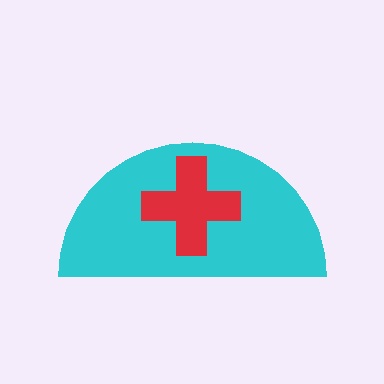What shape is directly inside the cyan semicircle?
The red cross.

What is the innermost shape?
The red cross.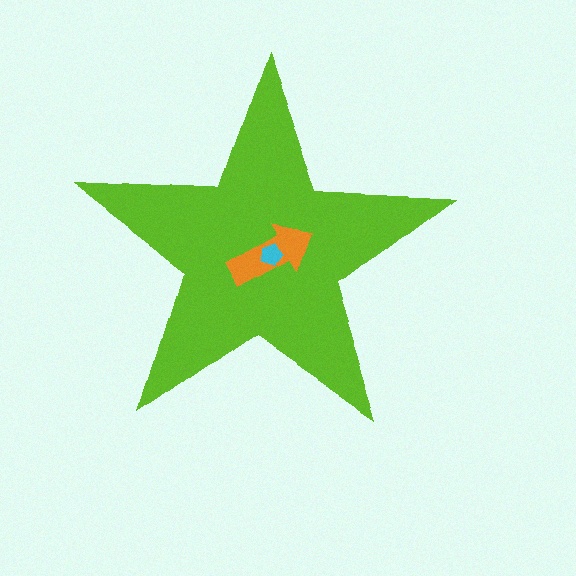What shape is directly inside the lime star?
The orange arrow.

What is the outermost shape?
The lime star.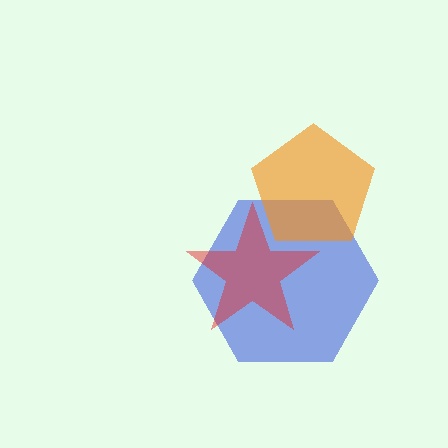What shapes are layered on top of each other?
The layered shapes are: a blue hexagon, an orange pentagon, a red star.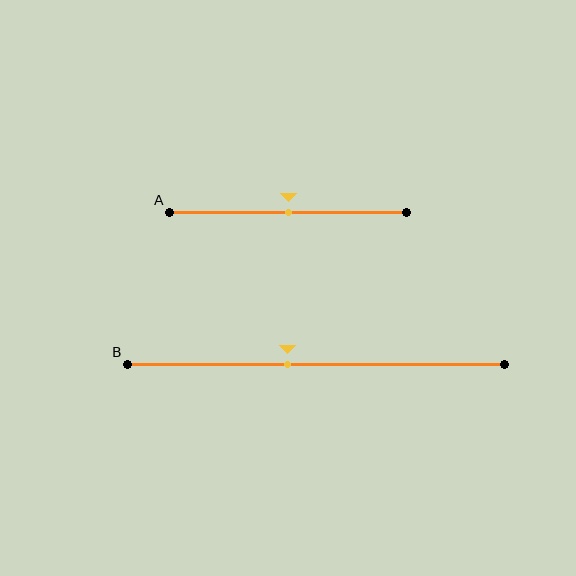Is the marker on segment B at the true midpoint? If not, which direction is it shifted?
No, the marker on segment B is shifted to the left by about 8% of the segment length.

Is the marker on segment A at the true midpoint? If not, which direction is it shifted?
Yes, the marker on segment A is at the true midpoint.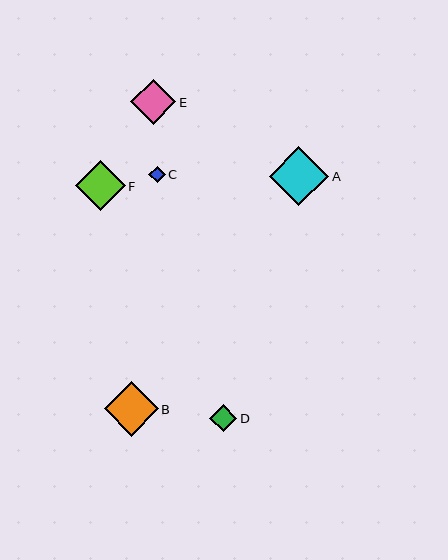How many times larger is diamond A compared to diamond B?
Diamond A is approximately 1.1 times the size of diamond B.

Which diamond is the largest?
Diamond A is the largest with a size of approximately 60 pixels.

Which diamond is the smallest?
Diamond C is the smallest with a size of approximately 16 pixels.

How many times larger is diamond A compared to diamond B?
Diamond A is approximately 1.1 times the size of diamond B.